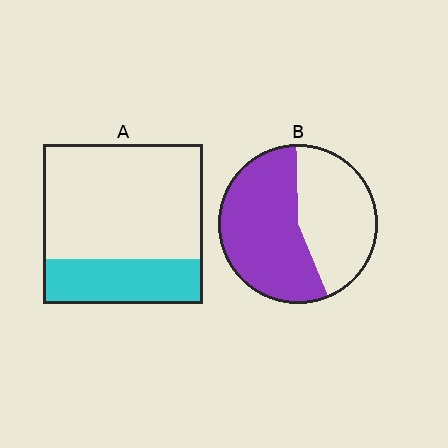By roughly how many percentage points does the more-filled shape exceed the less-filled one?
By roughly 30 percentage points (B over A).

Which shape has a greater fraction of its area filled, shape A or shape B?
Shape B.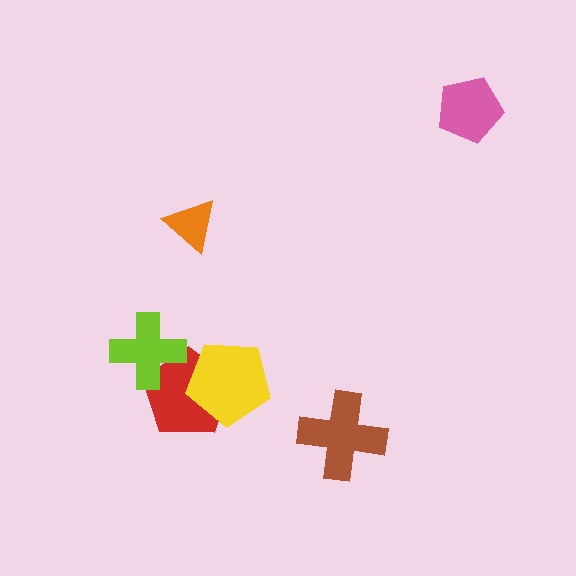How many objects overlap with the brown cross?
0 objects overlap with the brown cross.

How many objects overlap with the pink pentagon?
0 objects overlap with the pink pentagon.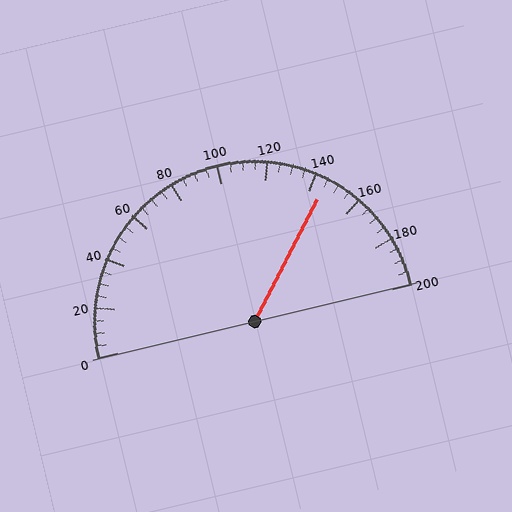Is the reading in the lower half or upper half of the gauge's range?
The reading is in the upper half of the range (0 to 200).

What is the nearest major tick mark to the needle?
The nearest major tick mark is 140.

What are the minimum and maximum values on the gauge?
The gauge ranges from 0 to 200.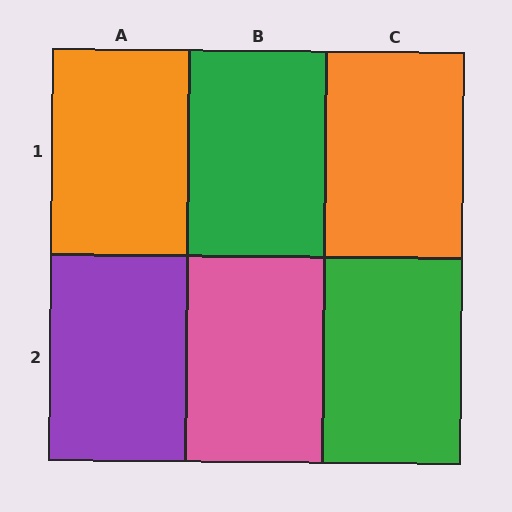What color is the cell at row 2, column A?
Purple.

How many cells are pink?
1 cell is pink.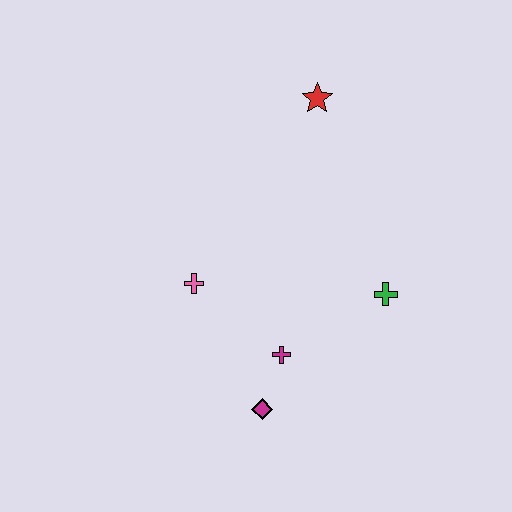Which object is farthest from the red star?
The magenta diamond is farthest from the red star.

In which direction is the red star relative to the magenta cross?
The red star is above the magenta cross.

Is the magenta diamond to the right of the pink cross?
Yes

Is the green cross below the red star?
Yes